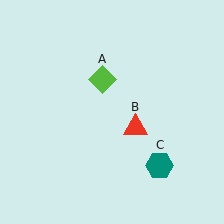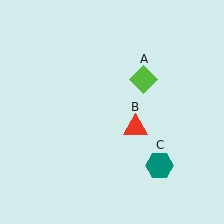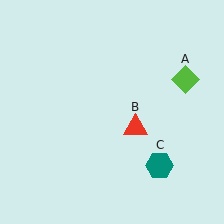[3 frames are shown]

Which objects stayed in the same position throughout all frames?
Red triangle (object B) and teal hexagon (object C) remained stationary.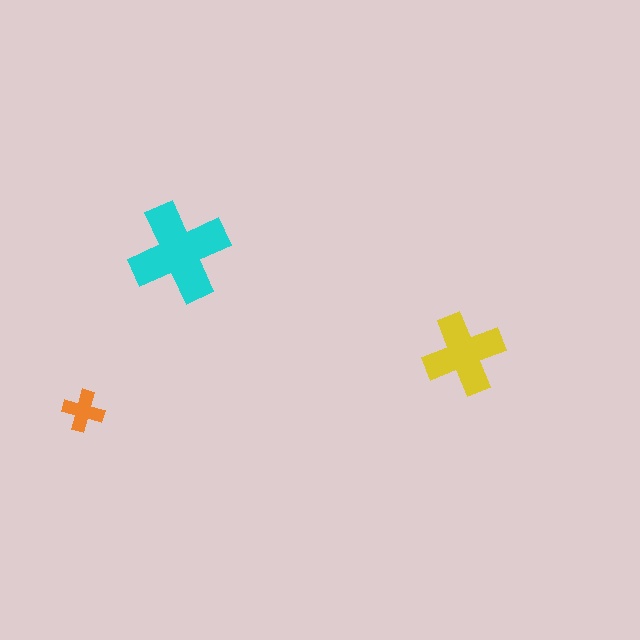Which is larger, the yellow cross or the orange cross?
The yellow one.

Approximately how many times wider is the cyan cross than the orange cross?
About 2.5 times wider.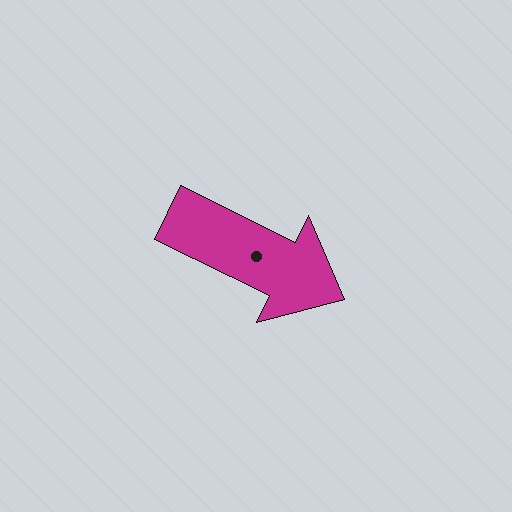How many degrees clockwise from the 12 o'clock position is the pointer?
Approximately 116 degrees.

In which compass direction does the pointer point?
Southeast.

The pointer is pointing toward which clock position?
Roughly 4 o'clock.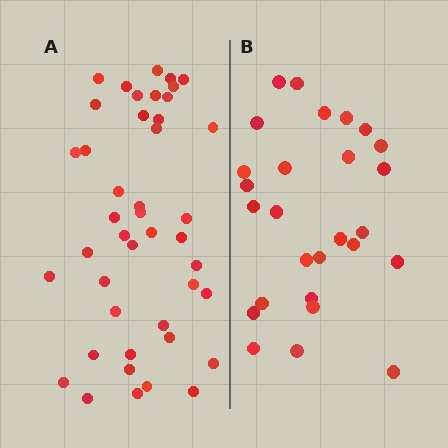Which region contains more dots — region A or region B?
Region A (the left region) has more dots.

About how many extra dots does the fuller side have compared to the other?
Region A has approximately 15 more dots than region B.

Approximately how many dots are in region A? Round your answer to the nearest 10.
About 40 dots. (The exact count is 43, which rounds to 40.)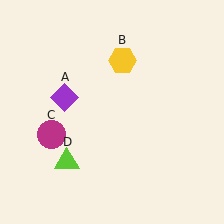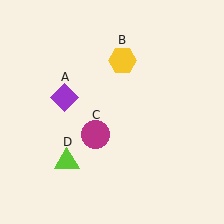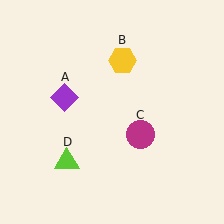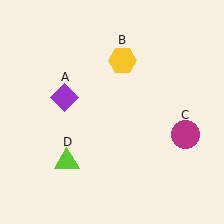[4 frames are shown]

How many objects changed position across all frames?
1 object changed position: magenta circle (object C).